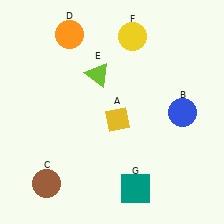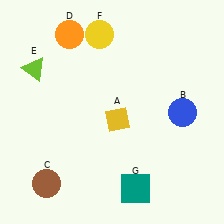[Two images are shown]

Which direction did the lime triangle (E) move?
The lime triangle (E) moved left.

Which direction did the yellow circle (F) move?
The yellow circle (F) moved left.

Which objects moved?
The objects that moved are: the lime triangle (E), the yellow circle (F).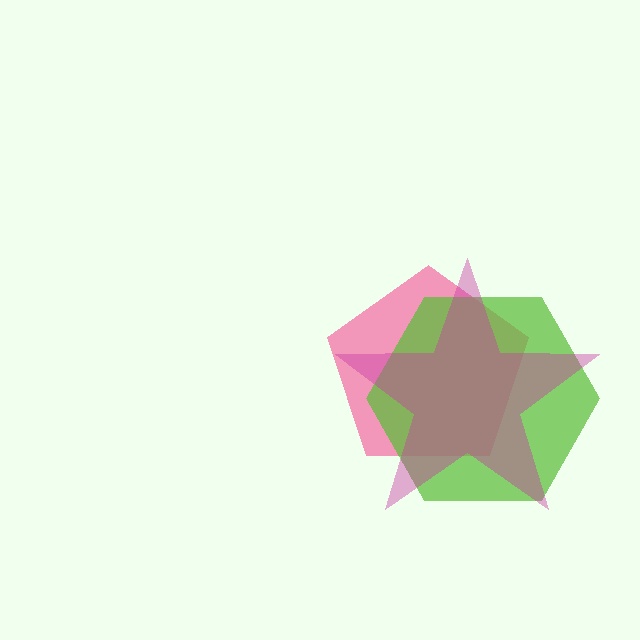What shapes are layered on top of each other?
The layered shapes are: a pink pentagon, a lime hexagon, a magenta star.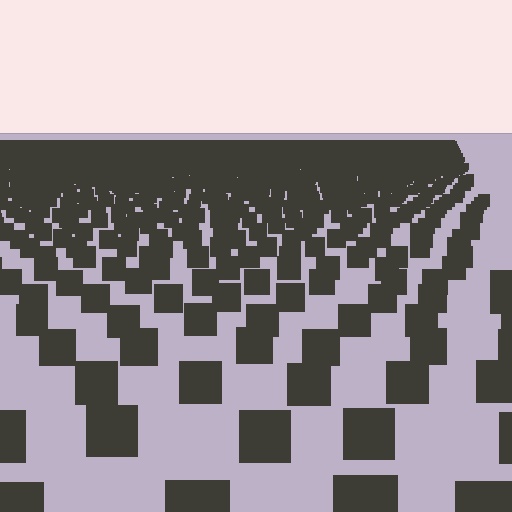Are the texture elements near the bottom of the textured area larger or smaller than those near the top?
Larger. Near the bottom, elements are closer to the viewer and appear at a bigger on-screen size.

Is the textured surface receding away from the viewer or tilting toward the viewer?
The surface is receding away from the viewer. Texture elements get smaller and denser toward the top.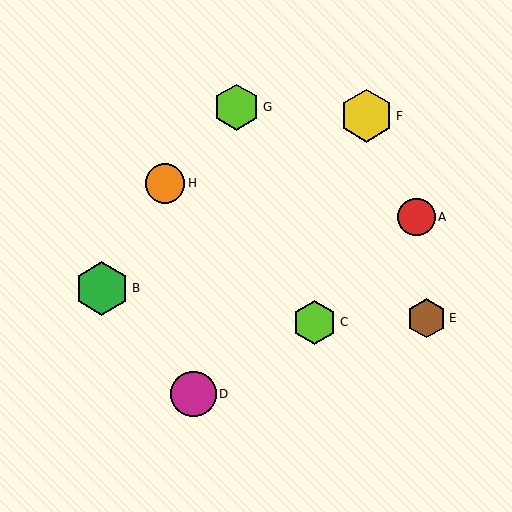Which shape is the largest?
The green hexagon (labeled B) is the largest.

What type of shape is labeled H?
Shape H is an orange circle.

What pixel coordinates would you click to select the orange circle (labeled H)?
Click at (165, 183) to select the orange circle H.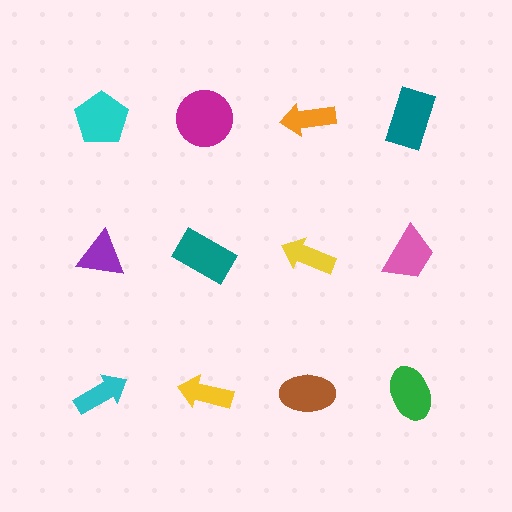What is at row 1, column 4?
A teal rectangle.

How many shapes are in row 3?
4 shapes.